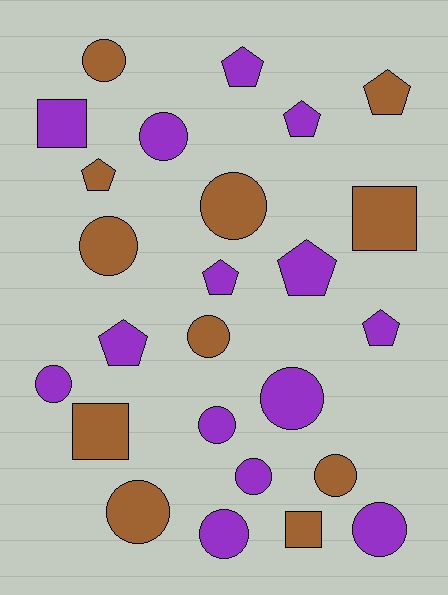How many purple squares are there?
There is 1 purple square.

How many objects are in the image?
There are 25 objects.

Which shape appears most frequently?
Circle, with 13 objects.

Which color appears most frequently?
Purple, with 14 objects.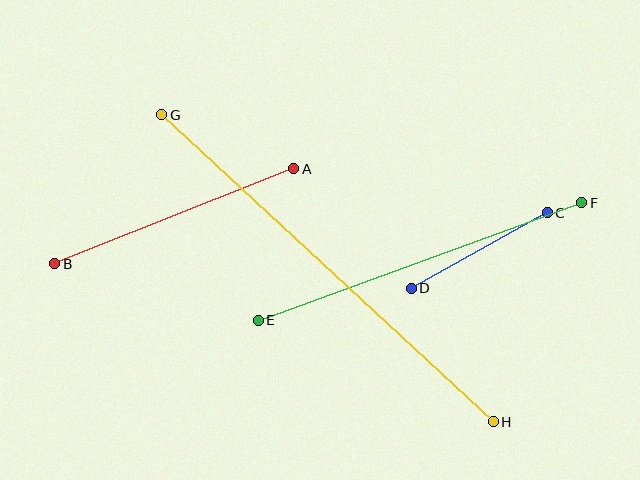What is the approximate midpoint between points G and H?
The midpoint is at approximately (327, 268) pixels.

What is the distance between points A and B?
The distance is approximately 257 pixels.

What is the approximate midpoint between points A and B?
The midpoint is at approximately (174, 216) pixels.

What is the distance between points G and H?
The distance is approximately 452 pixels.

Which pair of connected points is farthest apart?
Points G and H are farthest apart.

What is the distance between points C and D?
The distance is approximately 156 pixels.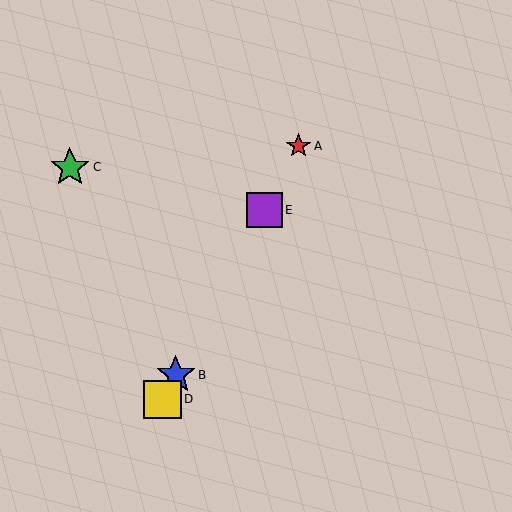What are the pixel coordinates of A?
Object A is at (299, 146).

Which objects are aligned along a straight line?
Objects A, B, D, E are aligned along a straight line.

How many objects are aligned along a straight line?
4 objects (A, B, D, E) are aligned along a straight line.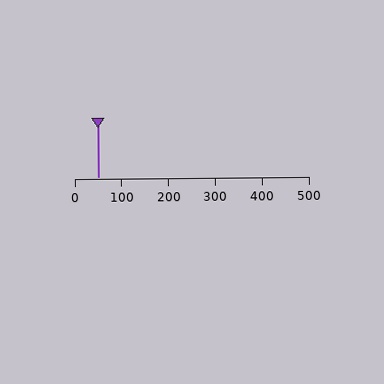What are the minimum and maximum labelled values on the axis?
The axis runs from 0 to 500.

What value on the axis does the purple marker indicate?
The marker indicates approximately 50.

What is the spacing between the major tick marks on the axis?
The major ticks are spaced 100 apart.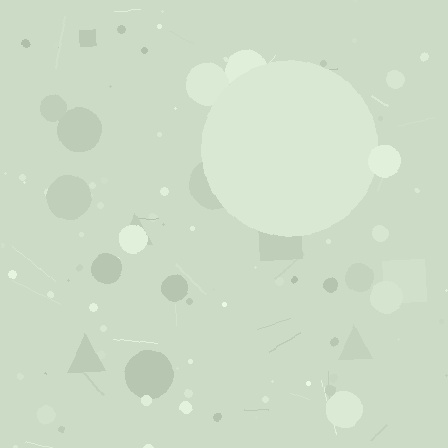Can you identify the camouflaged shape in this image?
The camouflaged shape is a circle.